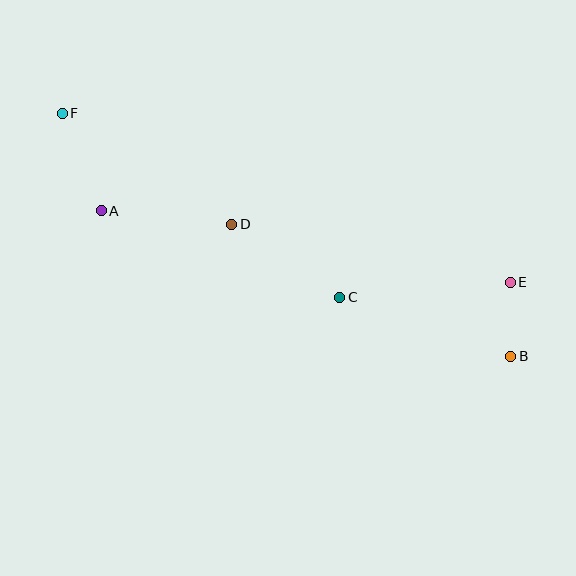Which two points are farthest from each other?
Points B and F are farthest from each other.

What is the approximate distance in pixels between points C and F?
The distance between C and F is approximately 333 pixels.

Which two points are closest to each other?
Points B and E are closest to each other.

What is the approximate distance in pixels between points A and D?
The distance between A and D is approximately 132 pixels.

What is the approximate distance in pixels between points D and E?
The distance between D and E is approximately 284 pixels.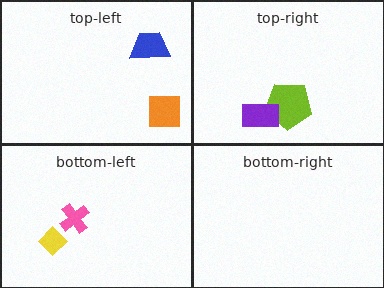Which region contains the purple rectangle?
The top-right region.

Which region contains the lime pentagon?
The top-right region.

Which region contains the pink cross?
The bottom-left region.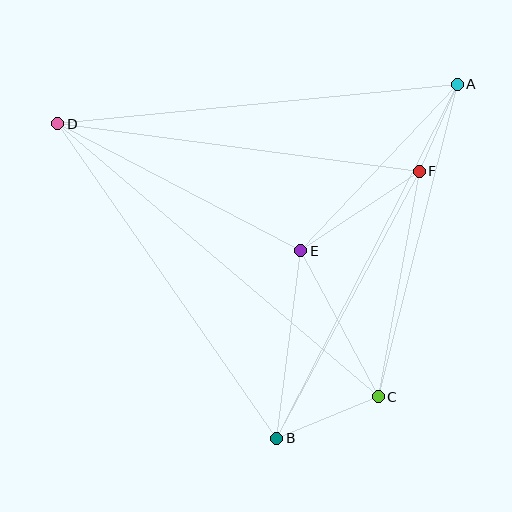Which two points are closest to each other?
Points A and F are closest to each other.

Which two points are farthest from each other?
Points C and D are farthest from each other.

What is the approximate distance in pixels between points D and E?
The distance between D and E is approximately 274 pixels.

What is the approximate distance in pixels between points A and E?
The distance between A and E is approximately 229 pixels.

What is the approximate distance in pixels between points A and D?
The distance between A and D is approximately 402 pixels.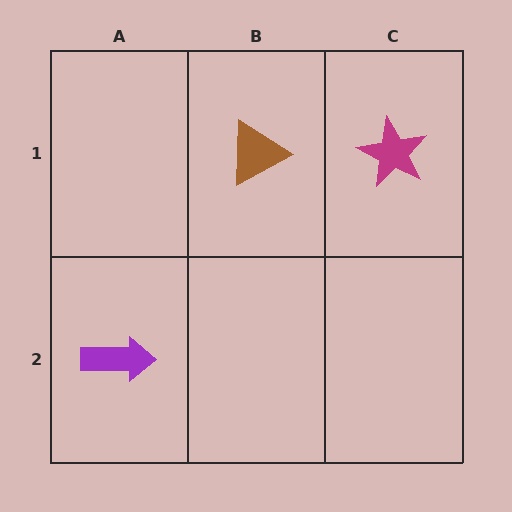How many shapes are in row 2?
1 shape.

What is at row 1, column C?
A magenta star.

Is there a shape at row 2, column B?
No, that cell is empty.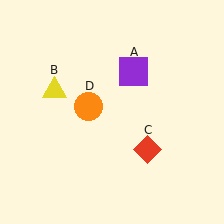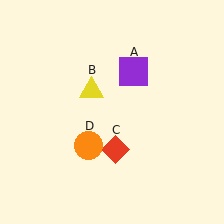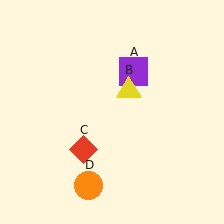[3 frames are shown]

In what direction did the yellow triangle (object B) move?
The yellow triangle (object B) moved right.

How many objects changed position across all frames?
3 objects changed position: yellow triangle (object B), red diamond (object C), orange circle (object D).